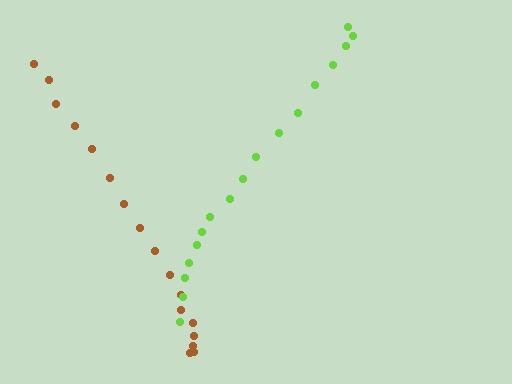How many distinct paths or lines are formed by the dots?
There are 2 distinct paths.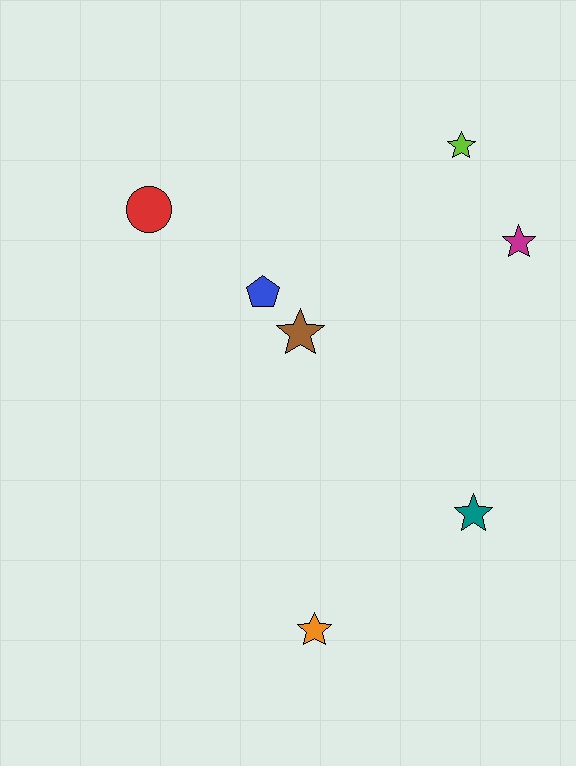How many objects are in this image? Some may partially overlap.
There are 7 objects.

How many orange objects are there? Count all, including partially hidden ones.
There is 1 orange object.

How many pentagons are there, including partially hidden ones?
There is 1 pentagon.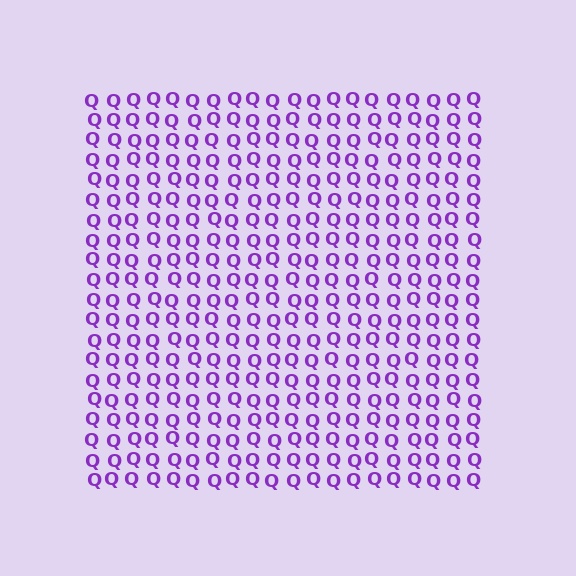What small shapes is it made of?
It is made of small letter Q's.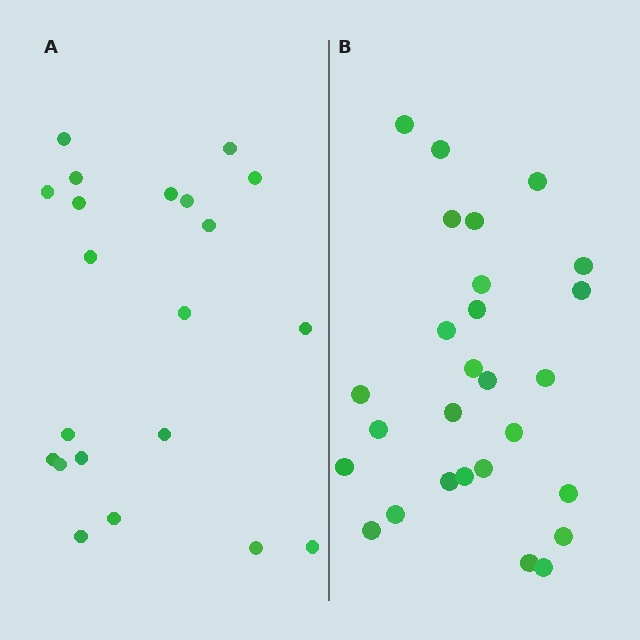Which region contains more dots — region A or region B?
Region B (the right region) has more dots.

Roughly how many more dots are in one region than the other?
Region B has about 6 more dots than region A.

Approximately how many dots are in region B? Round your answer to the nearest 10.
About 30 dots. (The exact count is 27, which rounds to 30.)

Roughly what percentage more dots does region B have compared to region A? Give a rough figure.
About 30% more.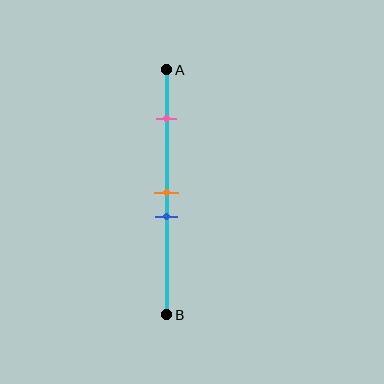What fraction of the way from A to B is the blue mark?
The blue mark is approximately 60% (0.6) of the way from A to B.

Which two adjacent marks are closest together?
The orange and blue marks are the closest adjacent pair.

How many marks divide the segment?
There are 3 marks dividing the segment.